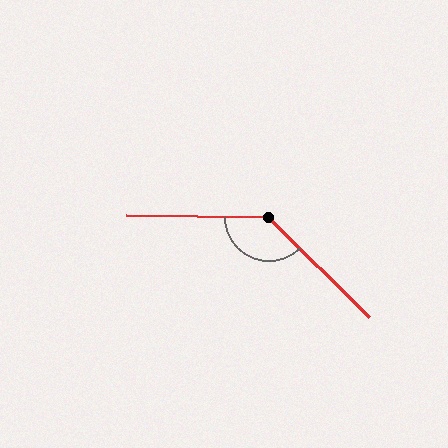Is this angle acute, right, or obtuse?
It is obtuse.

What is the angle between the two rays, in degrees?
Approximately 136 degrees.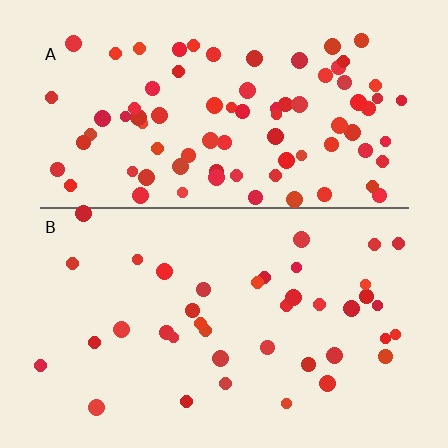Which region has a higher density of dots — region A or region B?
A (the top).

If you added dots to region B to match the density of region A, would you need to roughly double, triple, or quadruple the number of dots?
Approximately double.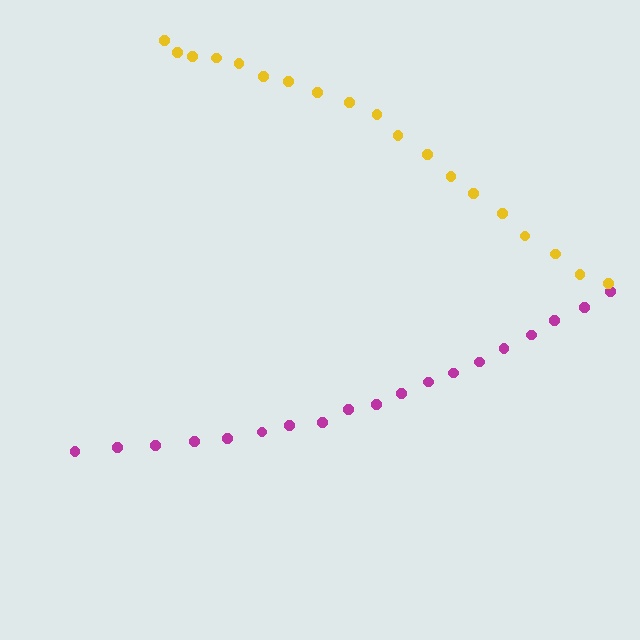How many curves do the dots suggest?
There are 2 distinct paths.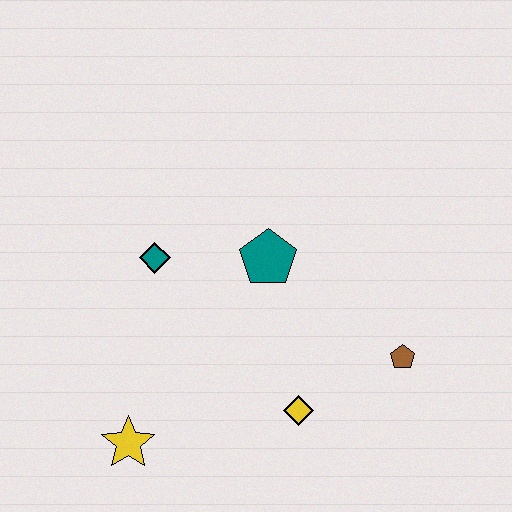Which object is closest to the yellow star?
The yellow diamond is closest to the yellow star.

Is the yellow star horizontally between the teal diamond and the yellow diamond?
No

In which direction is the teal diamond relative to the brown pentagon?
The teal diamond is to the left of the brown pentagon.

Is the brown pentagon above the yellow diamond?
Yes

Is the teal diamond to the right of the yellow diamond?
No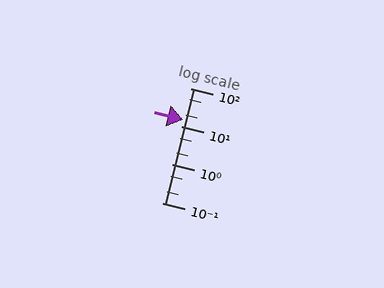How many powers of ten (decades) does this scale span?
The scale spans 3 decades, from 0.1 to 100.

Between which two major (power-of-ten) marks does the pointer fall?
The pointer is between 10 and 100.